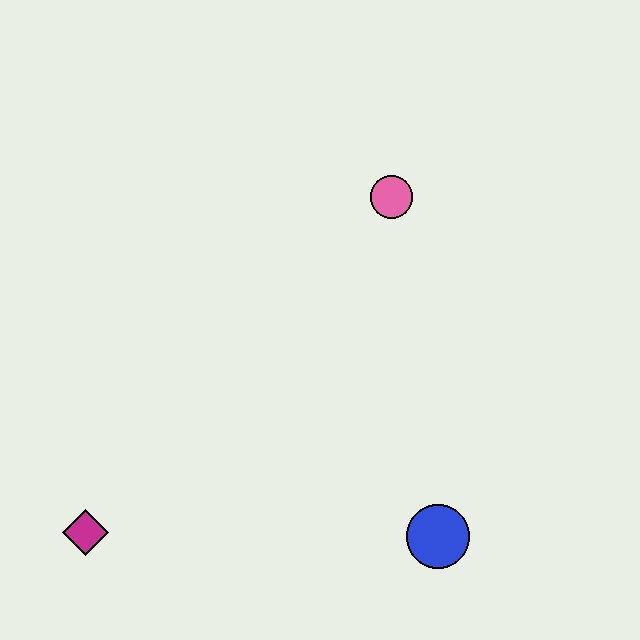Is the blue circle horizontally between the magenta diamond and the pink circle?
No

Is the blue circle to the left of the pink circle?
No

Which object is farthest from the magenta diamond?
The pink circle is farthest from the magenta diamond.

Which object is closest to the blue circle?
The pink circle is closest to the blue circle.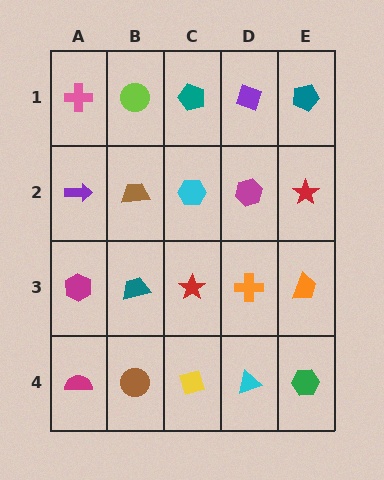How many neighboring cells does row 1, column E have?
2.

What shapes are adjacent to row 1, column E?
A red star (row 2, column E), a purple diamond (row 1, column D).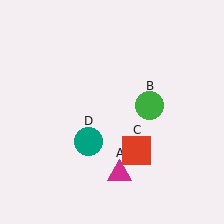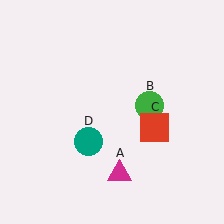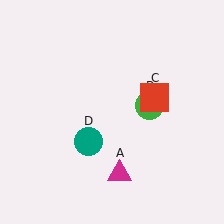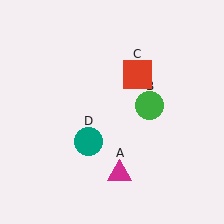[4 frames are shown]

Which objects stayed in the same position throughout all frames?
Magenta triangle (object A) and green circle (object B) and teal circle (object D) remained stationary.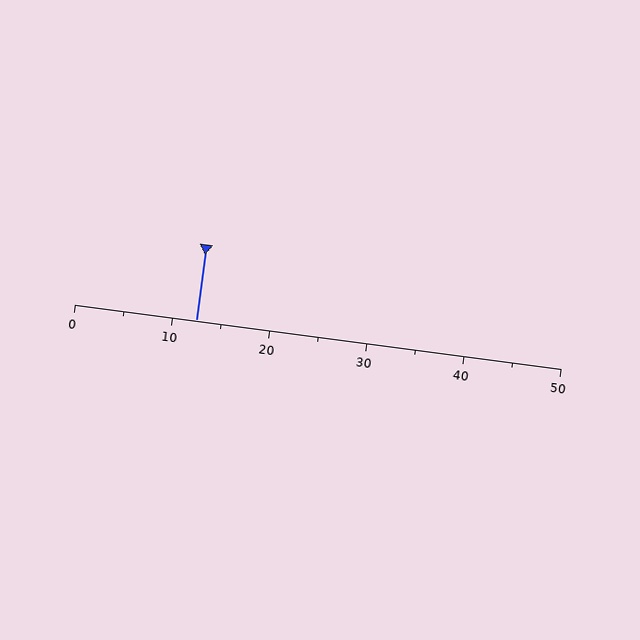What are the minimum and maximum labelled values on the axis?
The axis runs from 0 to 50.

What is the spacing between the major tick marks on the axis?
The major ticks are spaced 10 apart.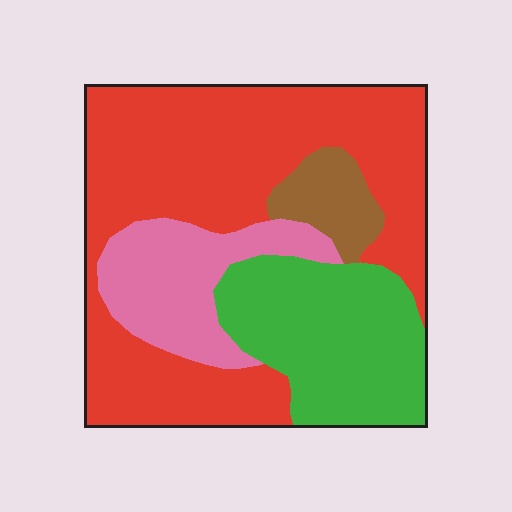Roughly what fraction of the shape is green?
Green takes up between a sixth and a third of the shape.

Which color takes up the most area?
Red, at roughly 55%.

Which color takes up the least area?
Brown, at roughly 5%.